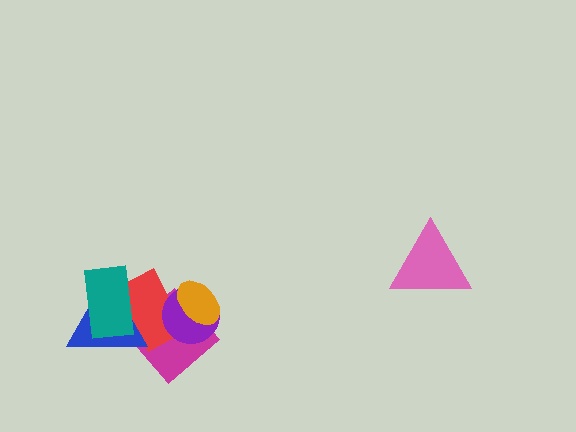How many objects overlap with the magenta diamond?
5 objects overlap with the magenta diamond.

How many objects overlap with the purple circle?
3 objects overlap with the purple circle.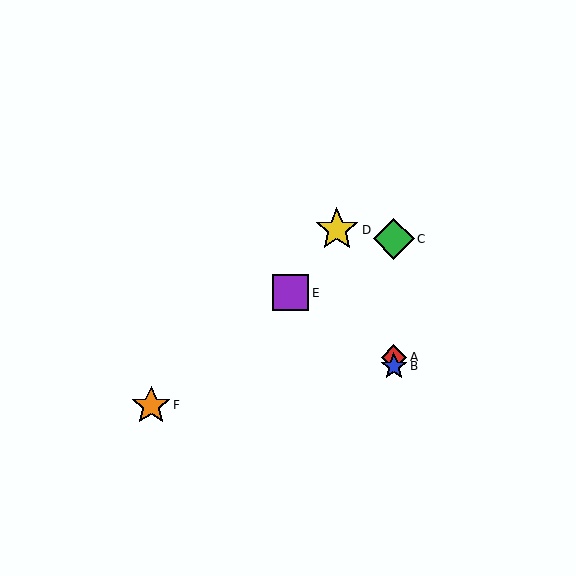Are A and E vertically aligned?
No, A is at x≈394 and E is at x≈291.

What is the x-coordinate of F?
Object F is at x≈151.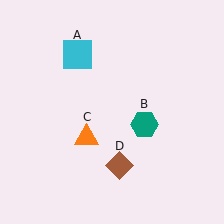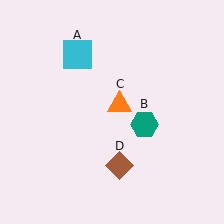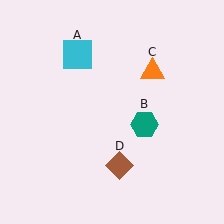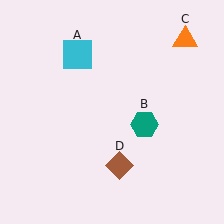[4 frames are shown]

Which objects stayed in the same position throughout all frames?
Cyan square (object A) and teal hexagon (object B) and brown diamond (object D) remained stationary.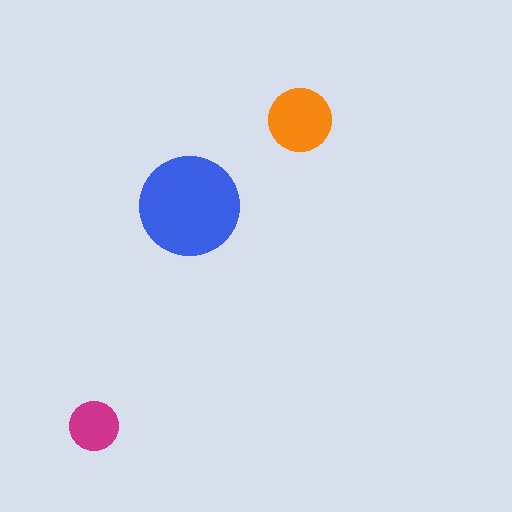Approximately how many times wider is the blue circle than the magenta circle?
About 2 times wider.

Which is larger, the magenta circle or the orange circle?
The orange one.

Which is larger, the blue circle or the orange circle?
The blue one.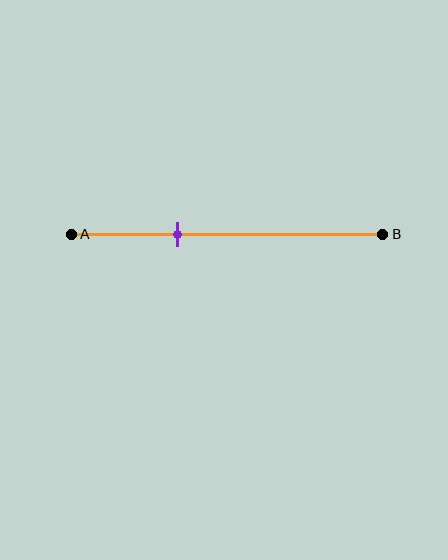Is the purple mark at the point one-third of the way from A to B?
Yes, the mark is approximately at the one-third point.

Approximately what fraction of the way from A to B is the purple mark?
The purple mark is approximately 35% of the way from A to B.